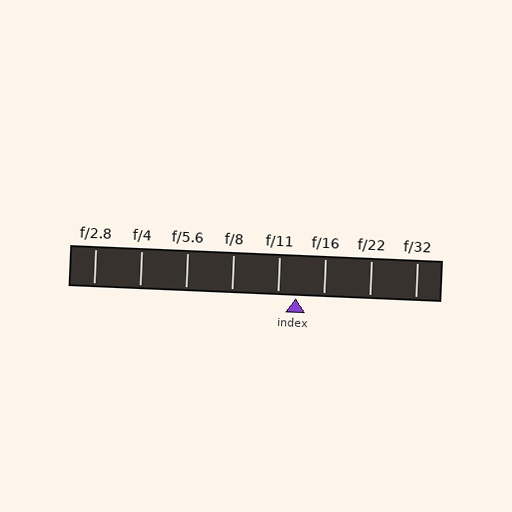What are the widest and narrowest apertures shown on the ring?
The widest aperture shown is f/2.8 and the narrowest is f/32.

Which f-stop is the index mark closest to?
The index mark is closest to f/11.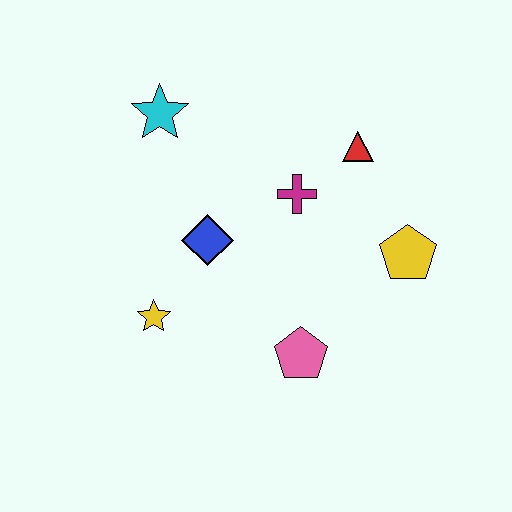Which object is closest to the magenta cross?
The red triangle is closest to the magenta cross.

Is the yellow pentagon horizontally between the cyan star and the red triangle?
No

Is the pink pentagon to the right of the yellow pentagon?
No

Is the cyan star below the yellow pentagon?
No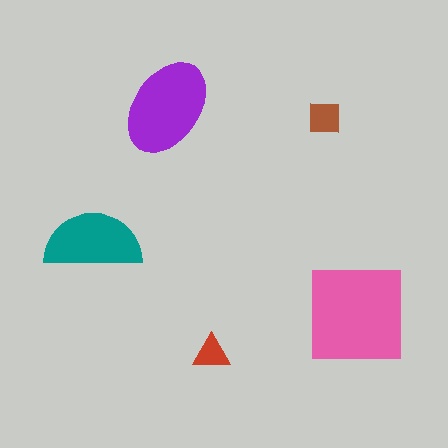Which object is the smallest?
The red triangle.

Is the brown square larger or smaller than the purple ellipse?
Smaller.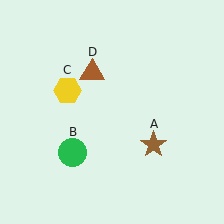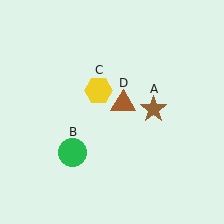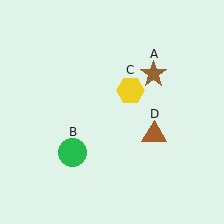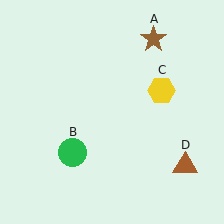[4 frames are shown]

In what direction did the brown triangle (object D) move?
The brown triangle (object D) moved down and to the right.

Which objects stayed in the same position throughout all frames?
Green circle (object B) remained stationary.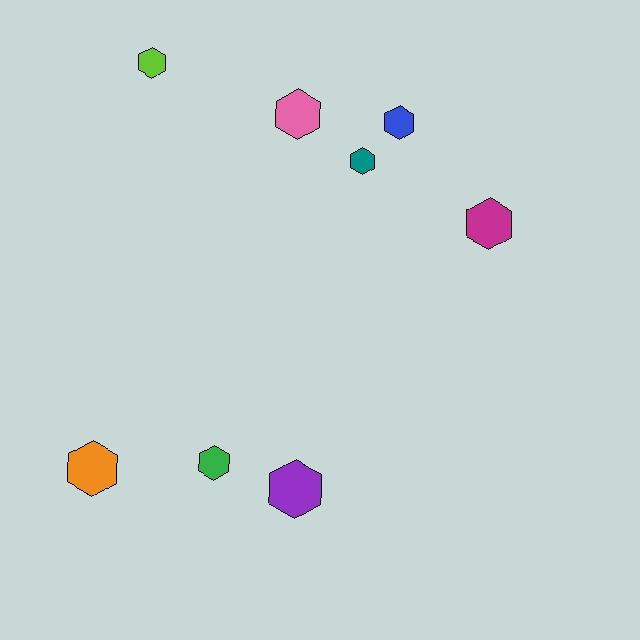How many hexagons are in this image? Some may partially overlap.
There are 8 hexagons.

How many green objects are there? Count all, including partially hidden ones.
There is 1 green object.